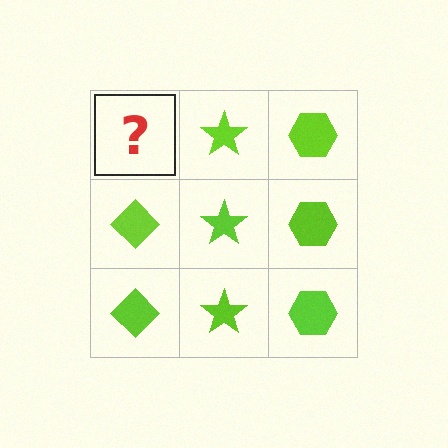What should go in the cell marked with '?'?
The missing cell should contain a lime diamond.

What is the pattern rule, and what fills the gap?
The rule is that each column has a consistent shape. The gap should be filled with a lime diamond.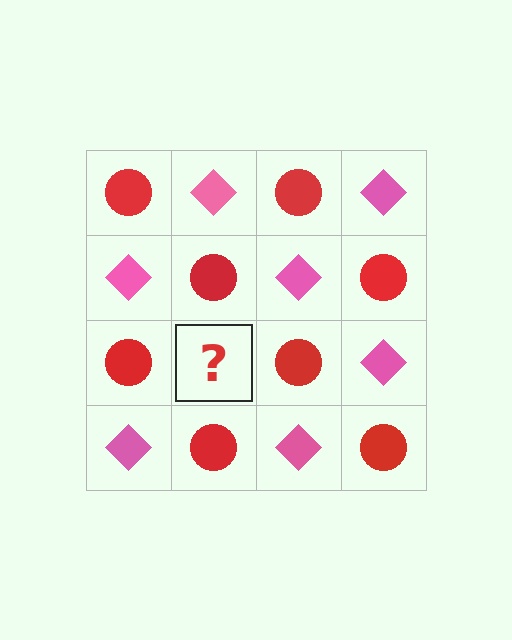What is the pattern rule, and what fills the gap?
The rule is that it alternates red circle and pink diamond in a checkerboard pattern. The gap should be filled with a pink diamond.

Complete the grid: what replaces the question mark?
The question mark should be replaced with a pink diamond.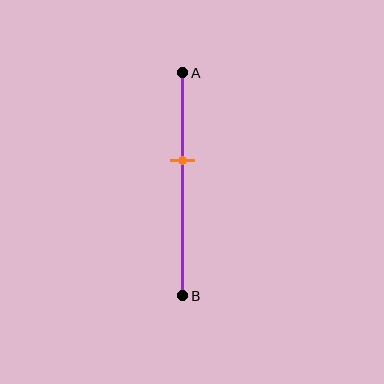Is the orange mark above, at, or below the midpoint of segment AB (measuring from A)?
The orange mark is above the midpoint of segment AB.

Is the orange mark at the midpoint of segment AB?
No, the mark is at about 40% from A, not at the 50% midpoint.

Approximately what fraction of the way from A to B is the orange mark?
The orange mark is approximately 40% of the way from A to B.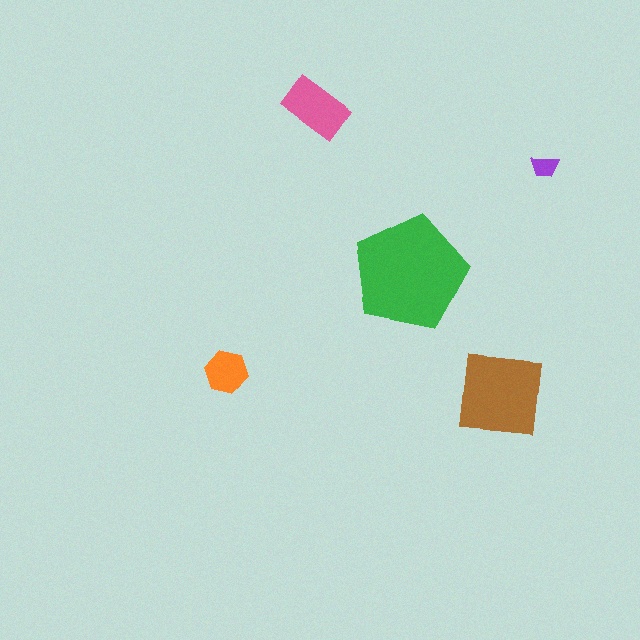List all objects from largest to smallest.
The green pentagon, the brown square, the pink rectangle, the orange hexagon, the purple trapezoid.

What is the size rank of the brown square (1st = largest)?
2nd.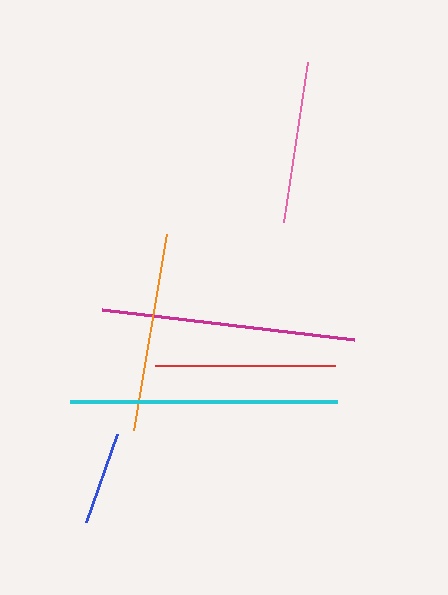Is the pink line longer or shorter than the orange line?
The orange line is longer than the pink line.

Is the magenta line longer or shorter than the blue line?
The magenta line is longer than the blue line.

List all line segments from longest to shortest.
From longest to shortest: cyan, magenta, orange, red, pink, blue.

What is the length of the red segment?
The red segment is approximately 180 pixels long.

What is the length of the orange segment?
The orange segment is approximately 198 pixels long.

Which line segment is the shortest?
The blue line is the shortest at approximately 93 pixels.